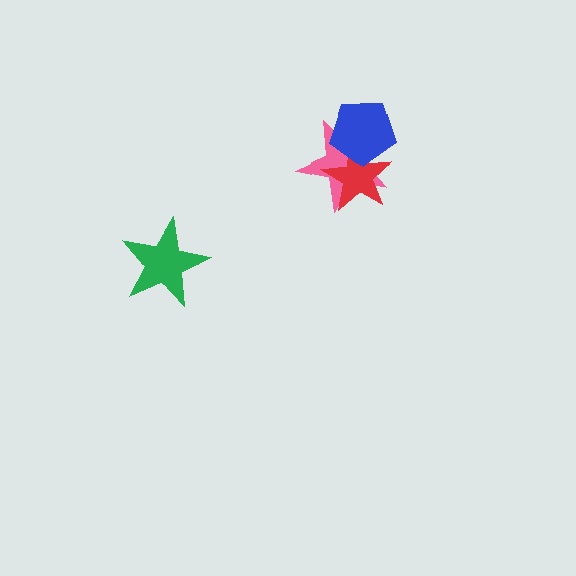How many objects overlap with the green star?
0 objects overlap with the green star.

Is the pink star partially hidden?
Yes, it is partially covered by another shape.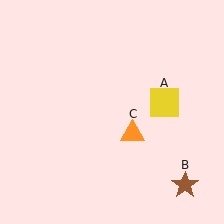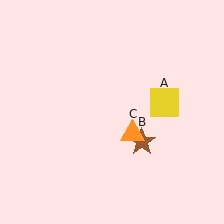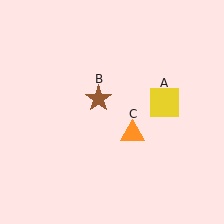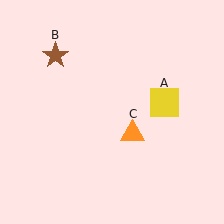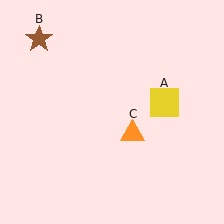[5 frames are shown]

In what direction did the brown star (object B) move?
The brown star (object B) moved up and to the left.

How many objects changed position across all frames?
1 object changed position: brown star (object B).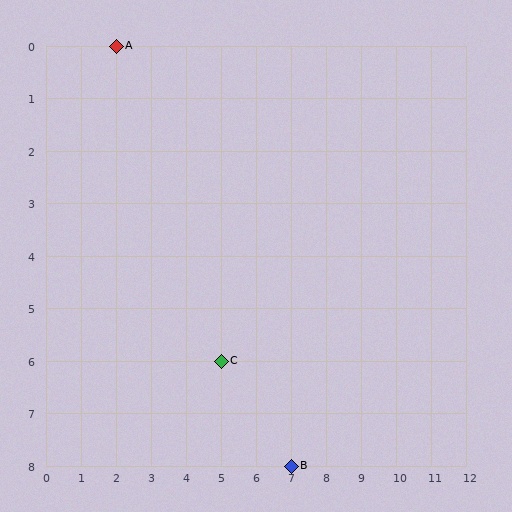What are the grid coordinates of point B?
Point B is at grid coordinates (7, 8).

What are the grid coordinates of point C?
Point C is at grid coordinates (5, 6).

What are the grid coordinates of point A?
Point A is at grid coordinates (2, 0).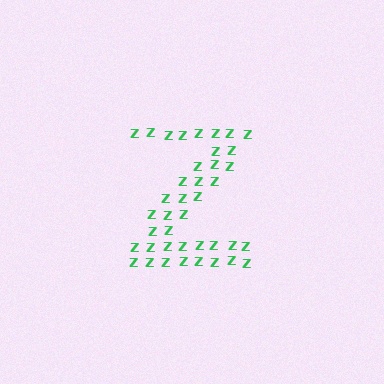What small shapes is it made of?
It is made of small letter Z's.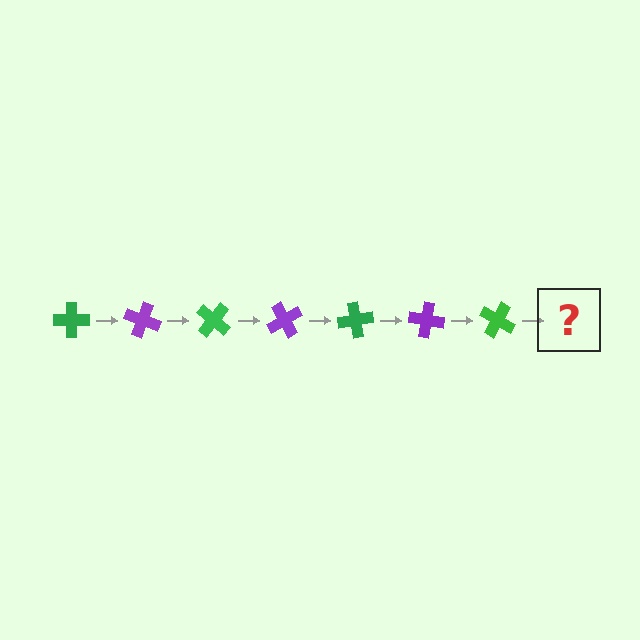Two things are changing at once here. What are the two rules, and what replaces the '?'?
The two rules are that it rotates 20 degrees each step and the color cycles through green and purple. The '?' should be a purple cross, rotated 140 degrees from the start.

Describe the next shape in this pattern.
It should be a purple cross, rotated 140 degrees from the start.